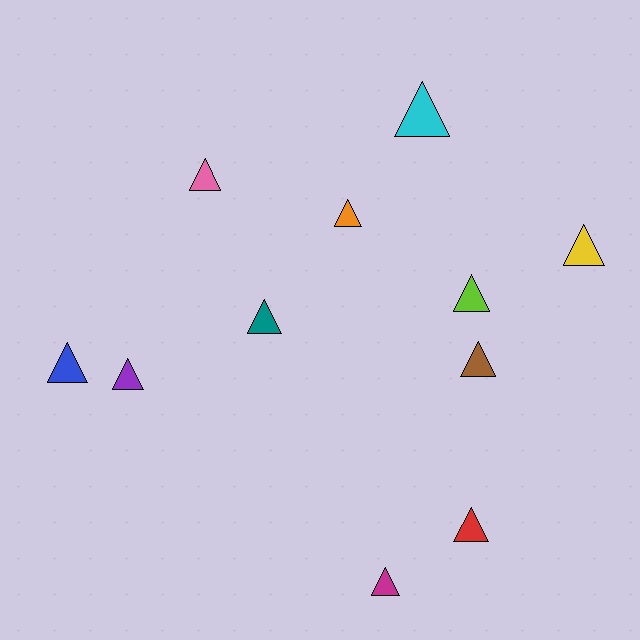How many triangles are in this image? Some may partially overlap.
There are 11 triangles.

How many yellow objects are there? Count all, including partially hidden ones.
There is 1 yellow object.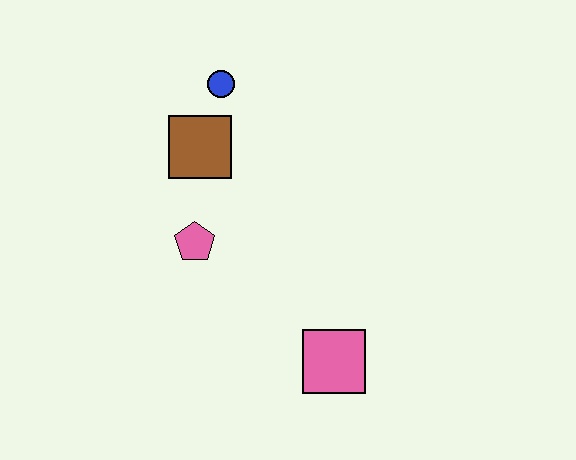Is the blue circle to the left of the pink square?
Yes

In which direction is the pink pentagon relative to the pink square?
The pink pentagon is to the left of the pink square.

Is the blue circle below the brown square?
No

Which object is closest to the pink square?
The pink pentagon is closest to the pink square.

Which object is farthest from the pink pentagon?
The pink square is farthest from the pink pentagon.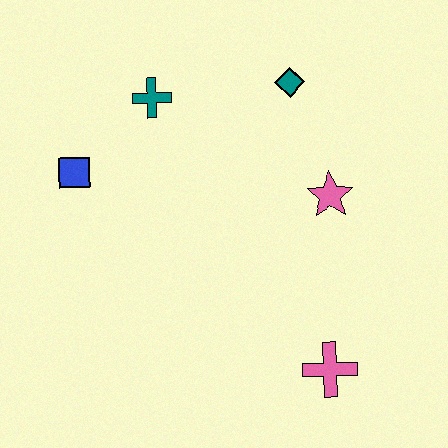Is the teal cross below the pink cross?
No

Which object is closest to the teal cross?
The blue square is closest to the teal cross.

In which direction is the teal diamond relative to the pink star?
The teal diamond is above the pink star.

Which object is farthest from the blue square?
The pink cross is farthest from the blue square.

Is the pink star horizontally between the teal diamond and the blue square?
No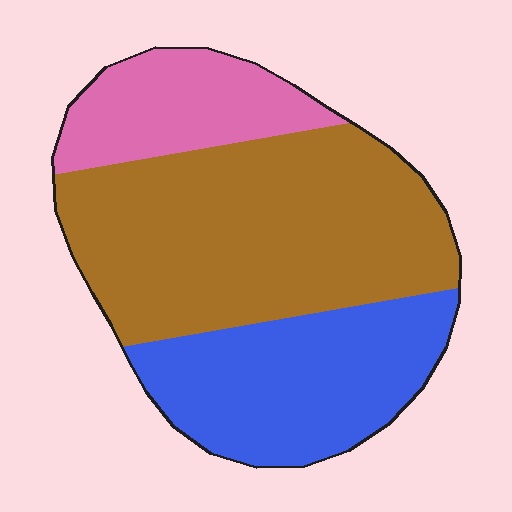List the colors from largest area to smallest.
From largest to smallest: brown, blue, pink.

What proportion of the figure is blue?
Blue takes up about one third (1/3) of the figure.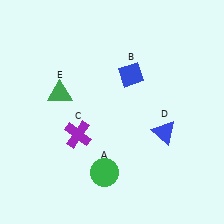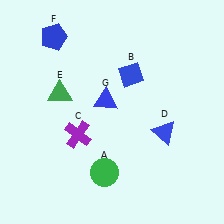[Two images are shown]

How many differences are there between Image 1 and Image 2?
There are 2 differences between the two images.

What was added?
A blue pentagon (F), a blue triangle (G) were added in Image 2.